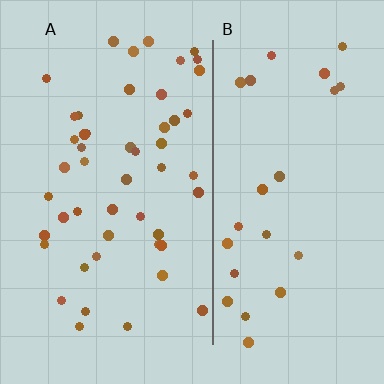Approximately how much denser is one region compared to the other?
Approximately 2.0× — region A over region B.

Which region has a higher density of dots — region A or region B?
A (the left).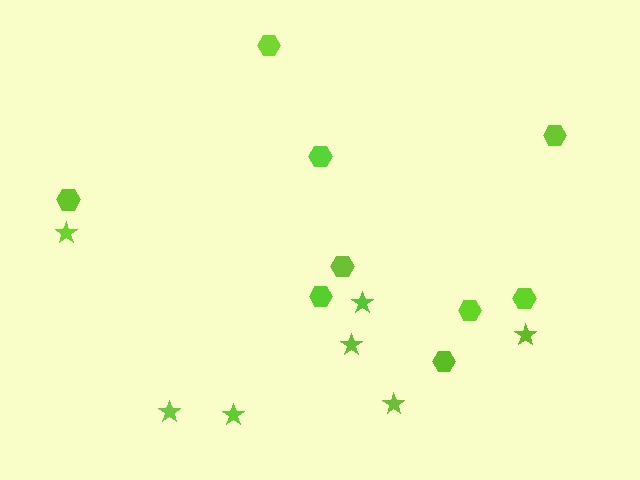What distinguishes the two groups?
There are 2 groups: one group of stars (7) and one group of hexagons (9).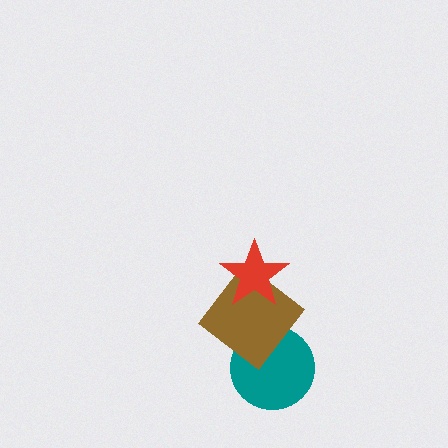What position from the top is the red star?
The red star is 1st from the top.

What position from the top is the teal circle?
The teal circle is 3rd from the top.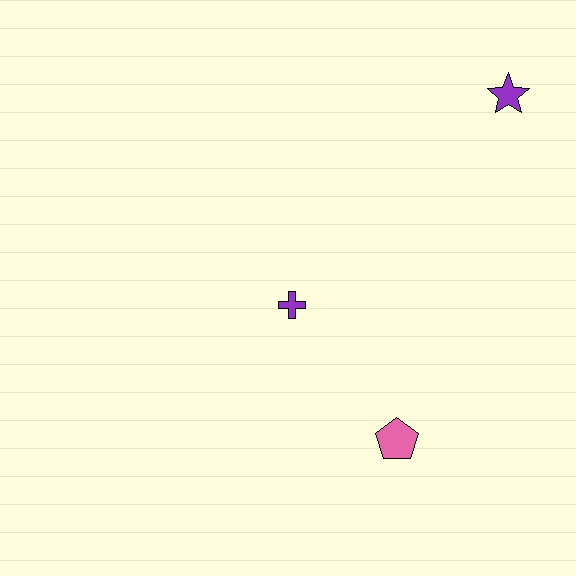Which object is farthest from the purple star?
The pink pentagon is farthest from the purple star.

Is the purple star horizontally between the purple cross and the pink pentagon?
No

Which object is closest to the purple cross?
The pink pentagon is closest to the purple cross.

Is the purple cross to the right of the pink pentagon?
No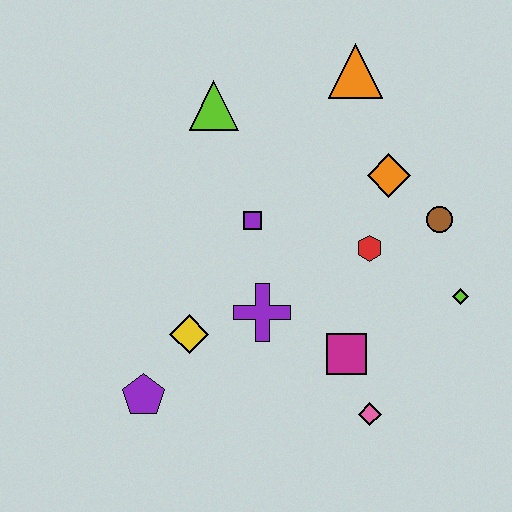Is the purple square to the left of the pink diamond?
Yes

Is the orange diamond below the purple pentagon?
No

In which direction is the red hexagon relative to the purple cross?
The red hexagon is to the right of the purple cross.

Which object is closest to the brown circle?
The orange diamond is closest to the brown circle.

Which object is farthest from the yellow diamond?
The orange triangle is farthest from the yellow diamond.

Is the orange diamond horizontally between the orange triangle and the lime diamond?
Yes